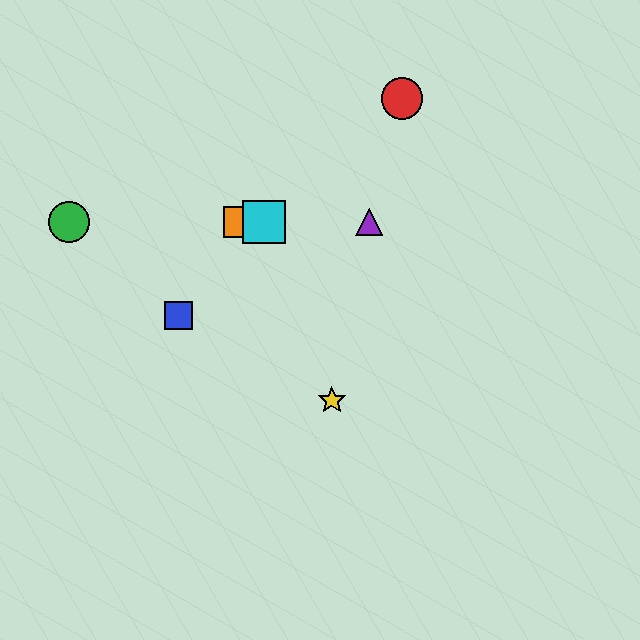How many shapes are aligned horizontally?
4 shapes (the green circle, the purple triangle, the orange square, the cyan square) are aligned horizontally.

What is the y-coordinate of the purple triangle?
The purple triangle is at y≈222.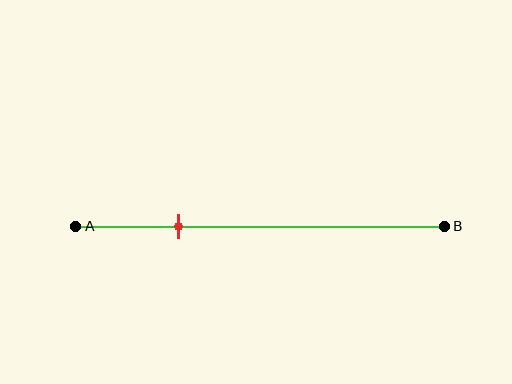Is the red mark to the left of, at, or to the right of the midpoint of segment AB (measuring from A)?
The red mark is to the left of the midpoint of segment AB.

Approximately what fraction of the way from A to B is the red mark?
The red mark is approximately 30% of the way from A to B.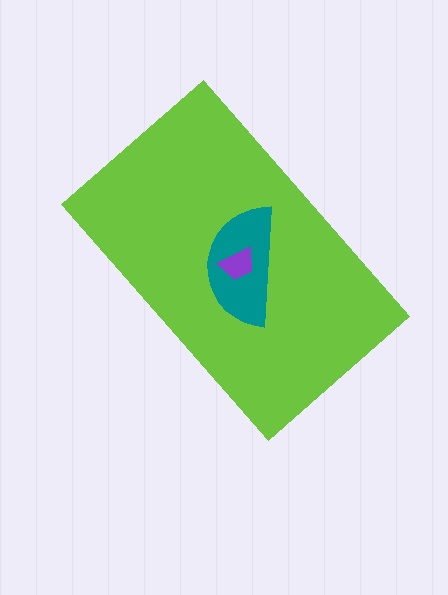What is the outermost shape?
The lime rectangle.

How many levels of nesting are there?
3.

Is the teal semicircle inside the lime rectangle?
Yes.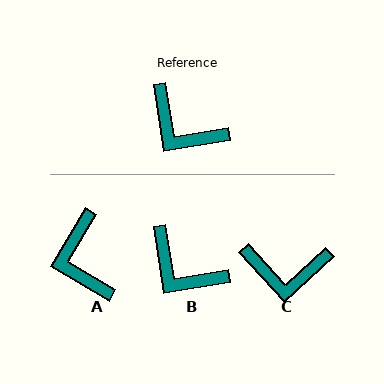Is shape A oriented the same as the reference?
No, it is off by about 40 degrees.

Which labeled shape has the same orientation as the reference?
B.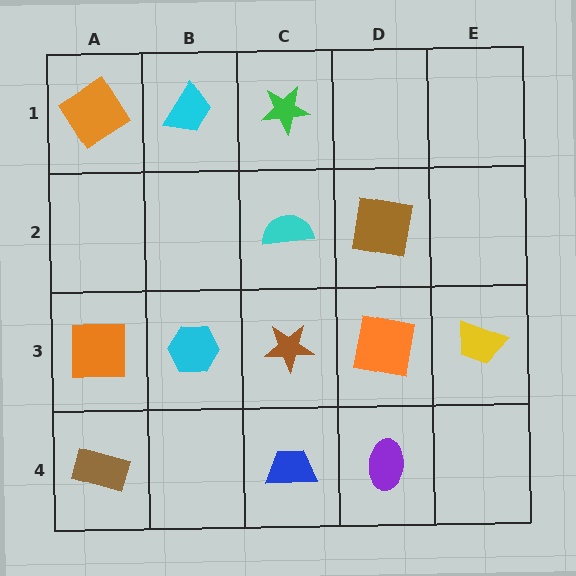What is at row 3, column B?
A cyan hexagon.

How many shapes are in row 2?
2 shapes.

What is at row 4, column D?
A purple ellipse.